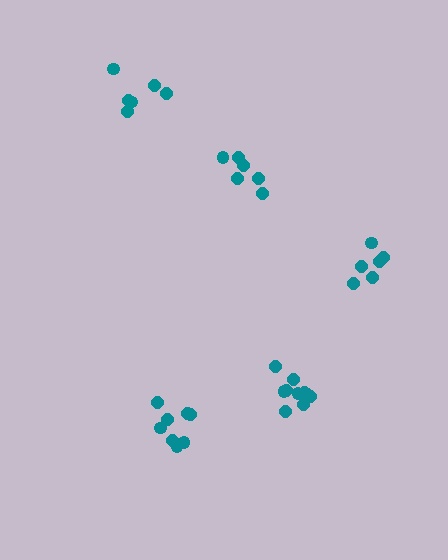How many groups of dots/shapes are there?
There are 5 groups.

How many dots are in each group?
Group 1: 6 dots, Group 2: 6 dots, Group 3: 6 dots, Group 4: 8 dots, Group 5: 10 dots (36 total).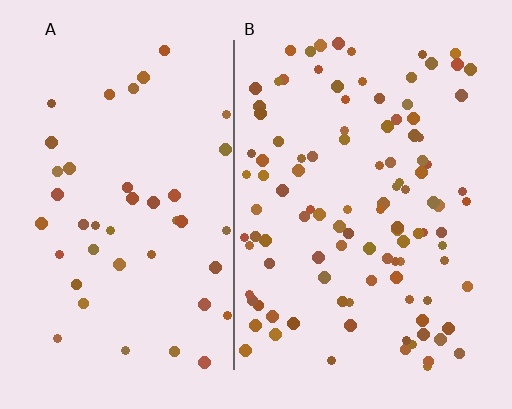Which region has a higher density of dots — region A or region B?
B (the right).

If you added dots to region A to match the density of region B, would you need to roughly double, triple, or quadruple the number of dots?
Approximately double.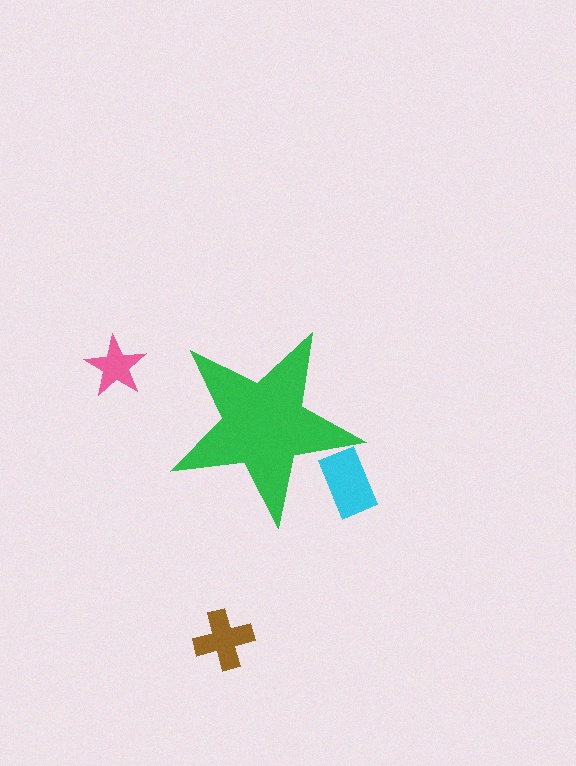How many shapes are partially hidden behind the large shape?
1 shape is partially hidden.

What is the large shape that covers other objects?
A green star.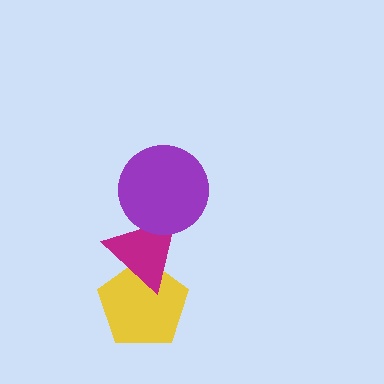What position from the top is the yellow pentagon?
The yellow pentagon is 3rd from the top.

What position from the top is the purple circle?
The purple circle is 1st from the top.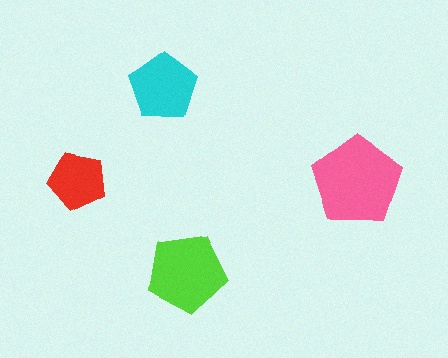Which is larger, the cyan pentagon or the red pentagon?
The cyan one.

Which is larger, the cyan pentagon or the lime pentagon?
The lime one.